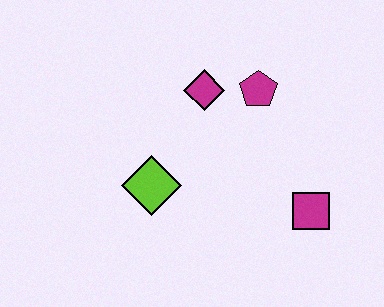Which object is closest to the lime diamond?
The magenta diamond is closest to the lime diamond.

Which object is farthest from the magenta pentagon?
The lime diamond is farthest from the magenta pentagon.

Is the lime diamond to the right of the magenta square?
No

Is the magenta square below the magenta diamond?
Yes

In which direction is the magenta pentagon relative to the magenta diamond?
The magenta pentagon is to the right of the magenta diamond.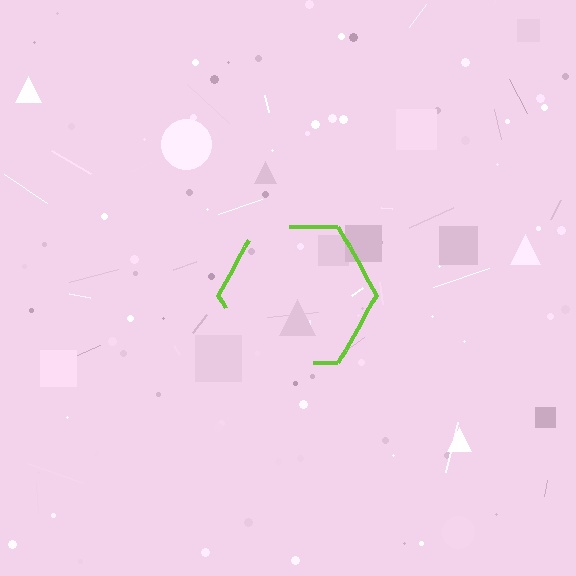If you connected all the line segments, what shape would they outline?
They would outline a hexagon.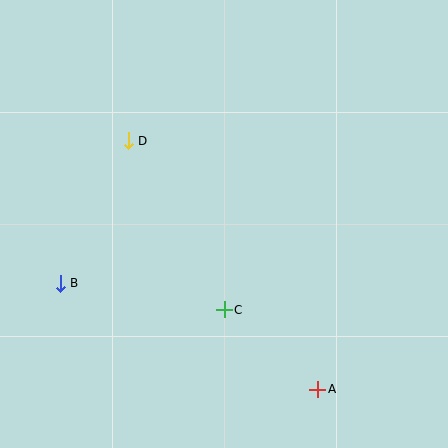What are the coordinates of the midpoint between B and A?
The midpoint between B and A is at (189, 336).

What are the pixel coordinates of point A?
Point A is at (318, 389).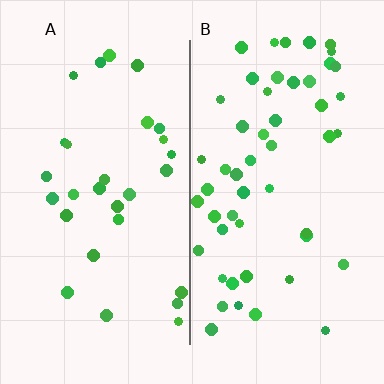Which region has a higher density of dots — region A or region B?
B (the right).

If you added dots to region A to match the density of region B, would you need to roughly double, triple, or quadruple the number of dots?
Approximately double.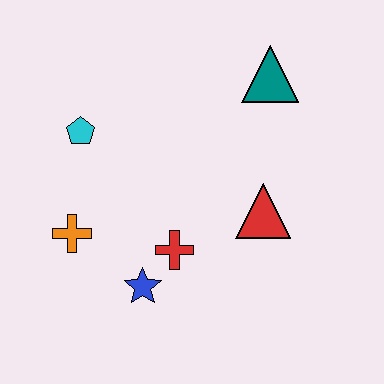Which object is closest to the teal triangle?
The red triangle is closest to the teal triangle.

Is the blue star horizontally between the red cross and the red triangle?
No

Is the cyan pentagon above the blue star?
Yes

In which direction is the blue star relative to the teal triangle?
The blue star is below the teal triangle.